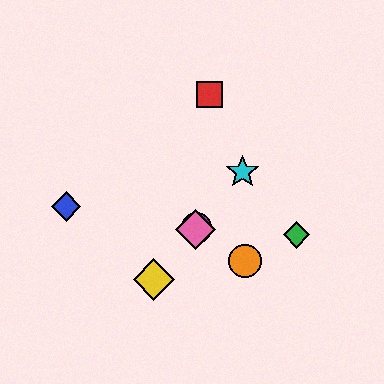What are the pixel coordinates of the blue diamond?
The blue diamond is at (66, 206).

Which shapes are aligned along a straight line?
The yellow diamond, the purple circle, the cyan star, the pink diamond are aligned along a straight line.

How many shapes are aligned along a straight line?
4 shapes (the yellow diamond, the purple circle, the cyan star, the pink diamond) are aligned along a straight line.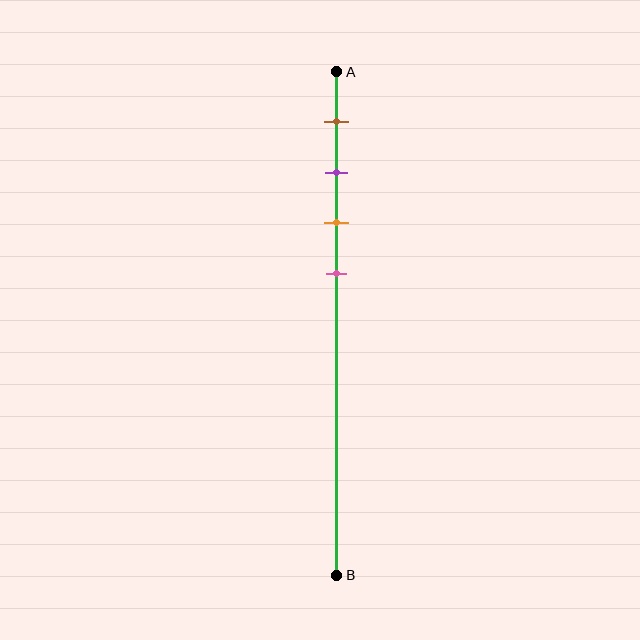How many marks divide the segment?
There are 4 marks dividing the segment.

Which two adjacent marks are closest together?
The purple and orange marks are the closest adjacent pair.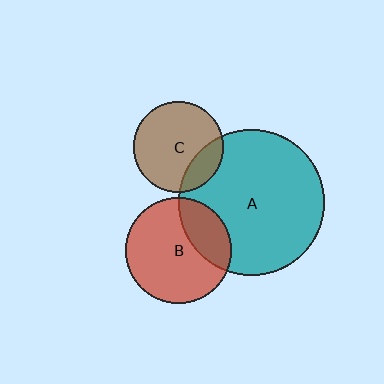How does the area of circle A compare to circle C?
Approximately 2.6 times.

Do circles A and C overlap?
Yes.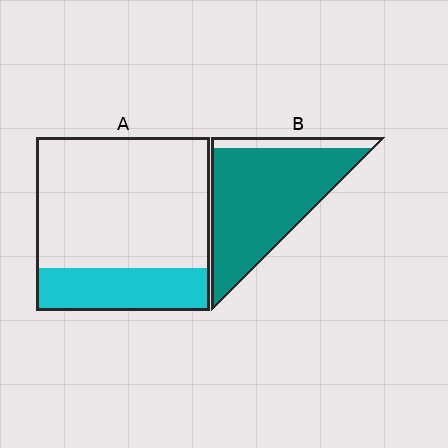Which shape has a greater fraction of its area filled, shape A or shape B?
Shape B.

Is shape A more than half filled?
No.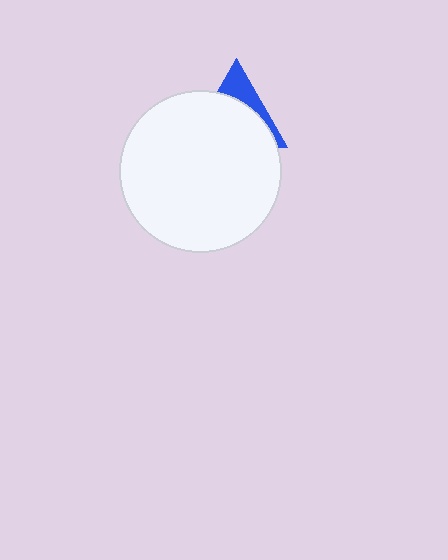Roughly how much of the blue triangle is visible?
A small part of it is visible (roughly 30%).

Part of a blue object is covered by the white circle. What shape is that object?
It is a triangle.